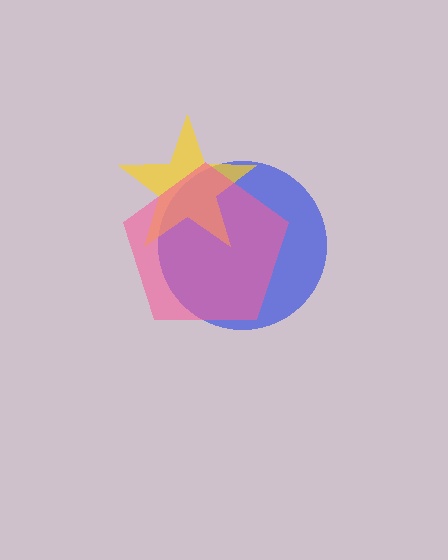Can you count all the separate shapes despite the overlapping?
Yes, there are 3 separate shapes.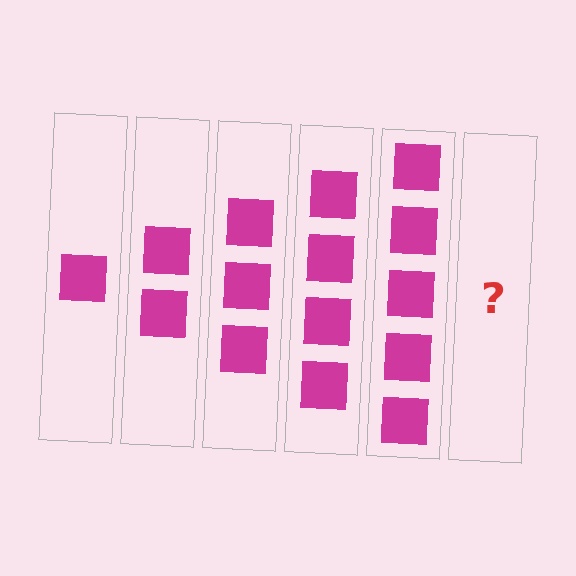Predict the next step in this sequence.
The next step is 6 squares.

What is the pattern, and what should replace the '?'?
The pattern is that each step adds one more square. The '?' should be 6 squares.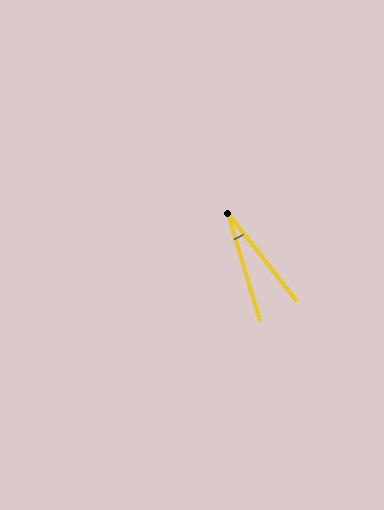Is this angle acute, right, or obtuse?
It is acute.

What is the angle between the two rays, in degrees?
Approximately 22 degrees.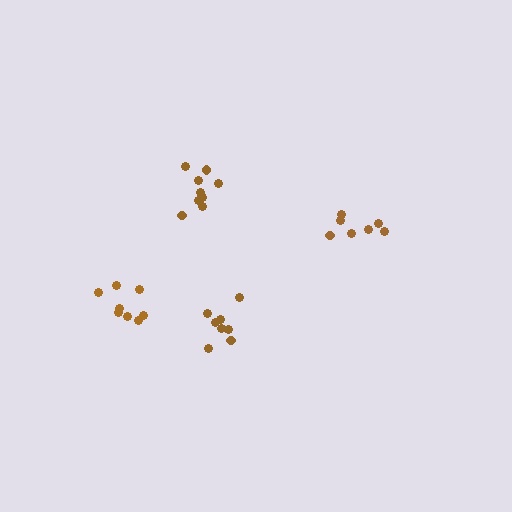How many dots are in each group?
Group 1: 8 dots, Group 2: 9 dots, Group 3: 8 dots, Group 4: 7 dots (32 total).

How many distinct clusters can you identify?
There are 4 distinct clusters.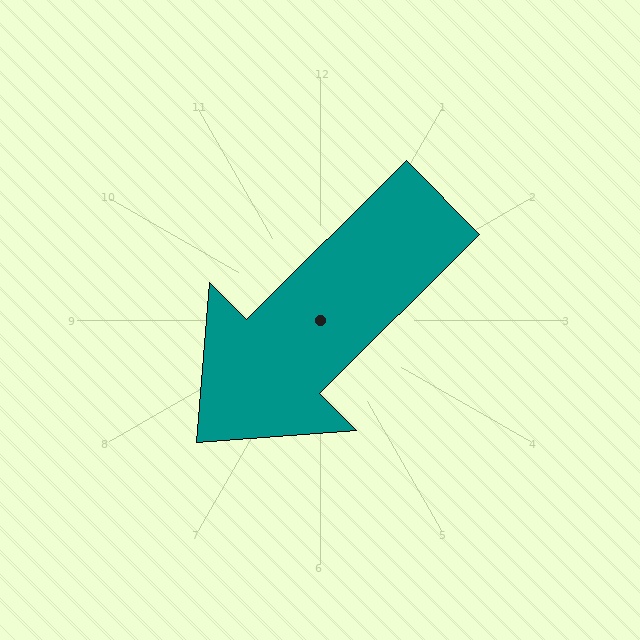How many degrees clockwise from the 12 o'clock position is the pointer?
Approximately 225 degrees.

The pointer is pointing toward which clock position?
Roughly 8 o'clock.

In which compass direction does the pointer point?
Southwest.